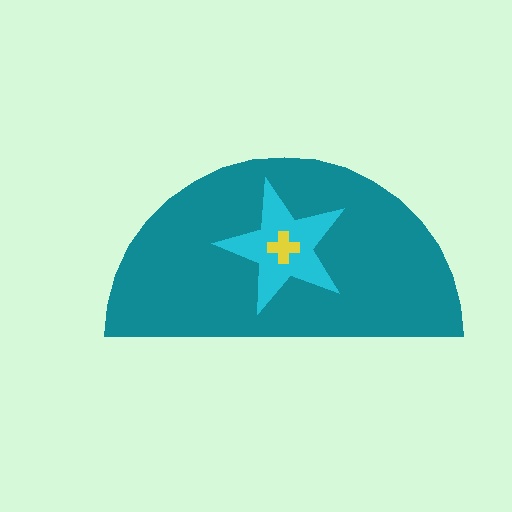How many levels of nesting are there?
3.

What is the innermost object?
The yellow cross.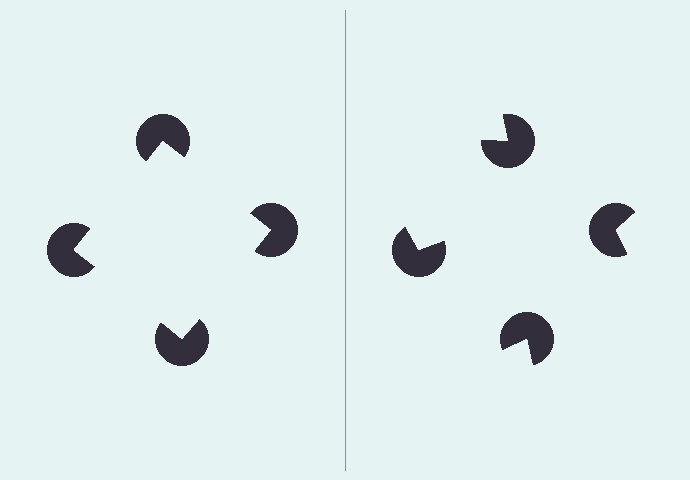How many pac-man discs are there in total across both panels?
8 — 4 on each side.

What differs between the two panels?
The pac-man discs are positioned identically on both sides; only the wedge orientations differ. On the left they align to a square; on the right they are misaligned.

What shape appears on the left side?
An illusory square.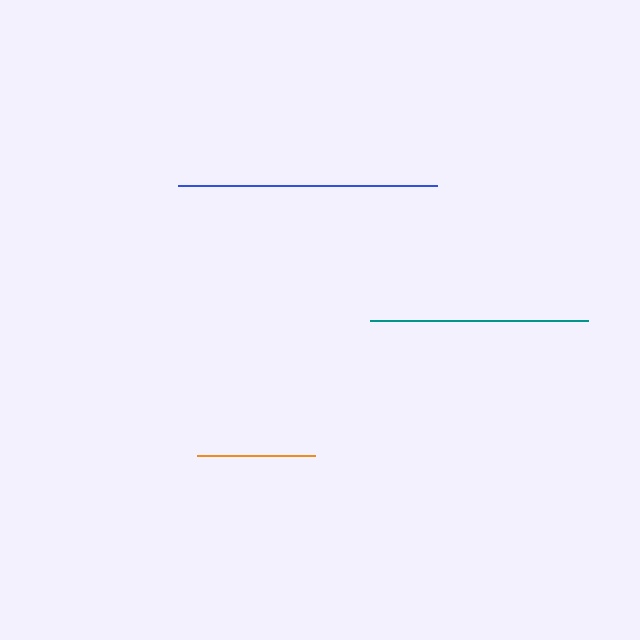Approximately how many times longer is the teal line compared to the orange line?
The teal line is approximately 1.9 times the length of the orange line.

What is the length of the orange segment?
The orange segment is approximately 118 pixels long.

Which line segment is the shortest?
The orange line is the shortest at approximately 118 pixels.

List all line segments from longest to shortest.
From longest to shortest: blue, teal, orange.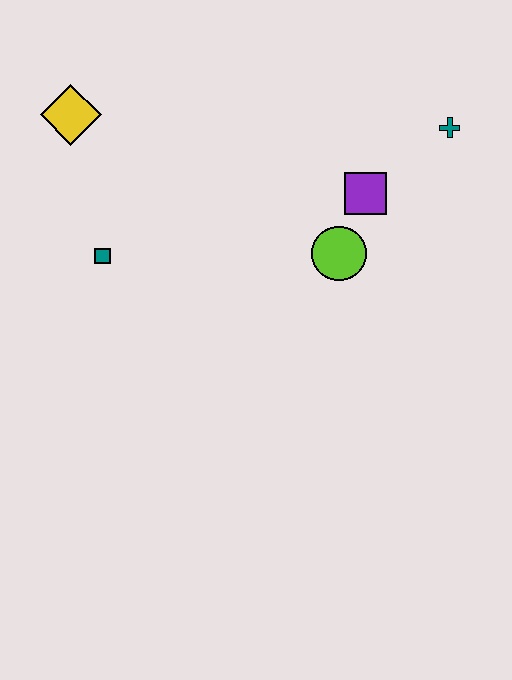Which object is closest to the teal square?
The yellow diamond is closest to the teal square.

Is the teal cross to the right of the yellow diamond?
Yes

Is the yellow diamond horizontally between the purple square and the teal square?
No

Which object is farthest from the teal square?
The teal cross is farthest from the teal square.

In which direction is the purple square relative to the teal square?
The purple square is to the right of the teal square.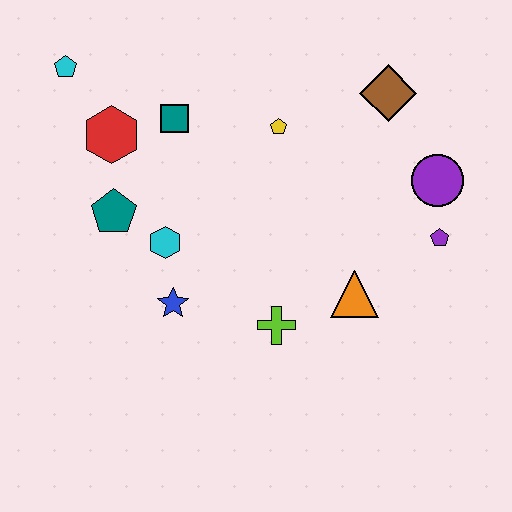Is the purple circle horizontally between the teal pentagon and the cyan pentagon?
No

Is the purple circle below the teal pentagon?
No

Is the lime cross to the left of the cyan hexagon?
No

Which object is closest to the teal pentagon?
The cyan hexagon is closest to the teal pentagon.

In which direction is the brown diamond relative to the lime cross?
The brown diamond is above the lime cross.